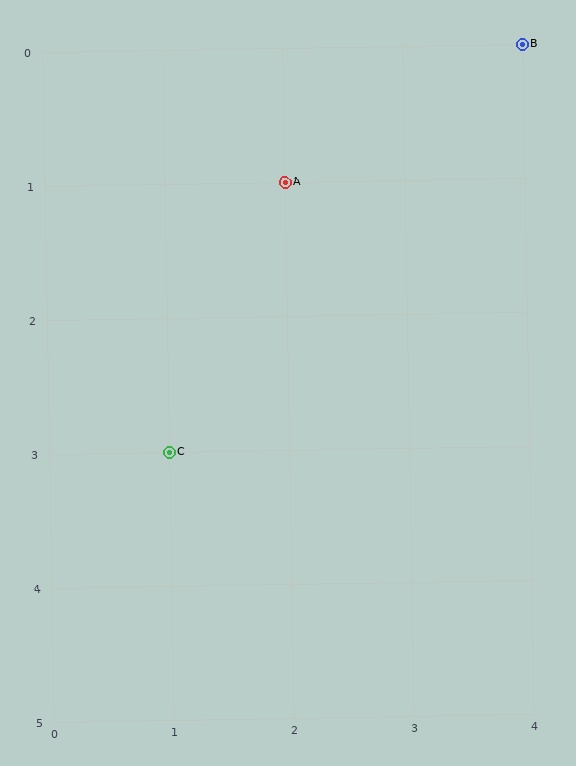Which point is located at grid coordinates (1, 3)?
Point C is at (1, 3).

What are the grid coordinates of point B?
Point B is at grid coordinates (4, 0).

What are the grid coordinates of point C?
Point C is at grid coordinates (1, 3).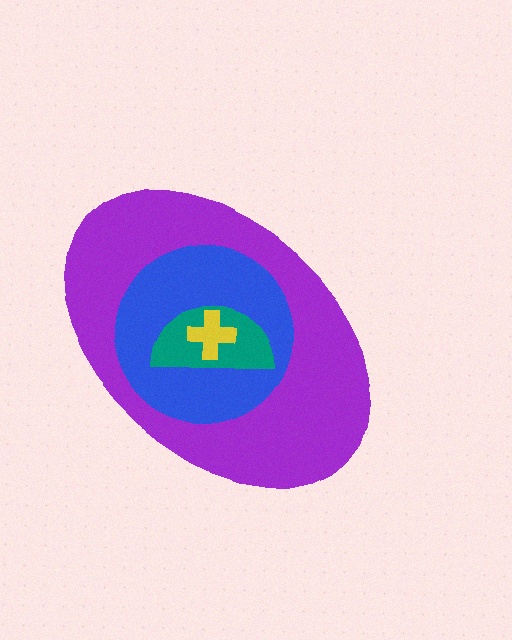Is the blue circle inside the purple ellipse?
Yes.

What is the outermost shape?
The purple ellipse.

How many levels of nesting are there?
4.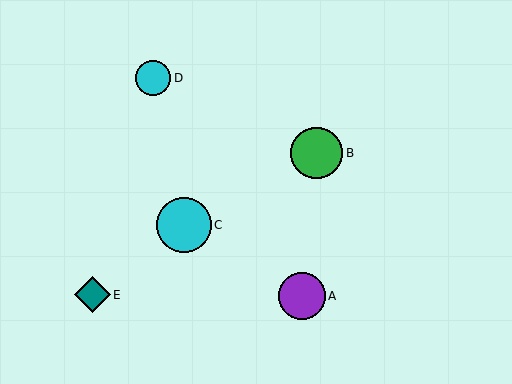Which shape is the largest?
The cyan circle (labeled C) is the largest.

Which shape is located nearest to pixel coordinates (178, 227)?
The cyan circle (labeled C) at (184, 225) is nearest to that location.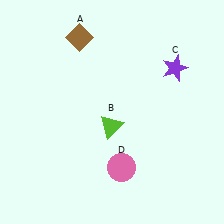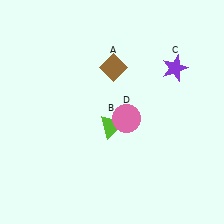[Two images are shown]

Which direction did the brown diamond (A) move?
The brown diamond (A) moved right.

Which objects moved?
The objects that moved are: the brown diamond (A), the pink circle (D).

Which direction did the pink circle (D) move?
The pink circle (D) moved up.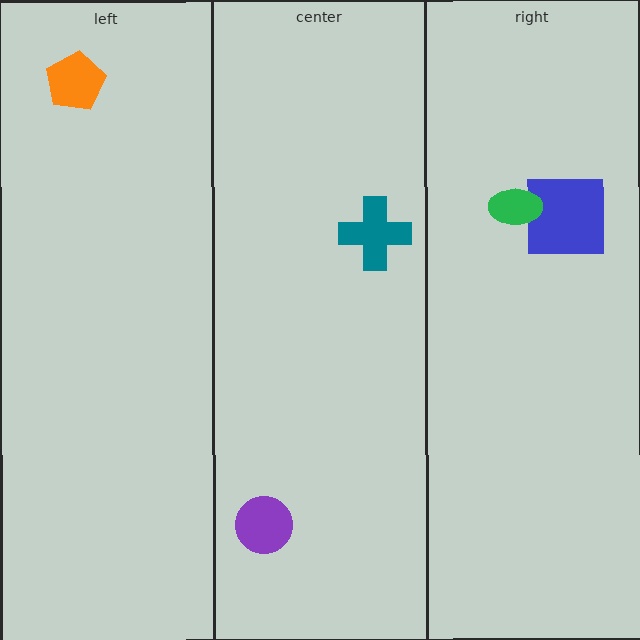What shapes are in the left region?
The orange pentagon.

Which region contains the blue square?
The right region.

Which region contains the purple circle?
The center region.